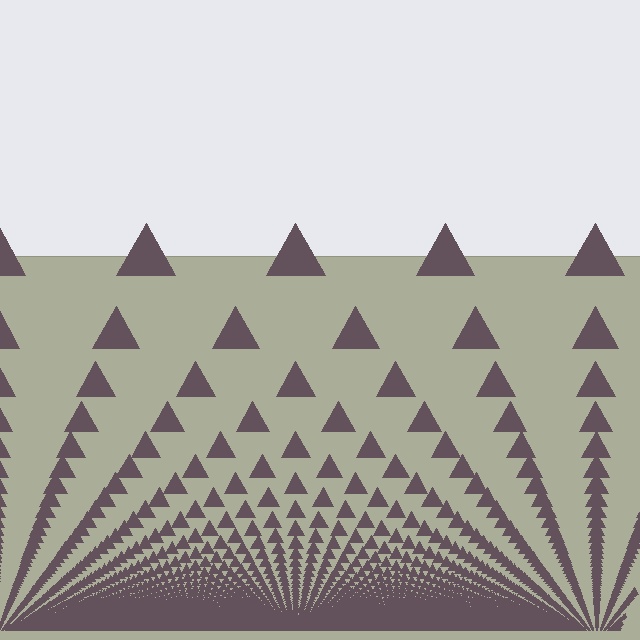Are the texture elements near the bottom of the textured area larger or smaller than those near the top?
Smaller. The gradient is inverted — elements near the bottom are smaller and denser.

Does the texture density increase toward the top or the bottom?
Density increases toward the bottom.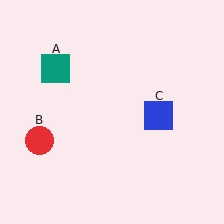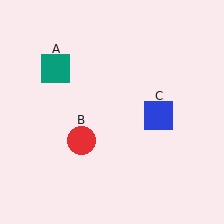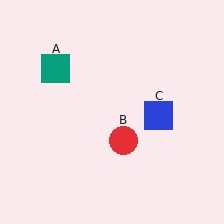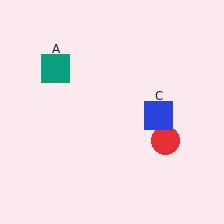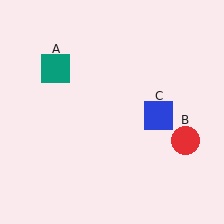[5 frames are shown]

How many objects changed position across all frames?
1 object changed position: red circle (object B).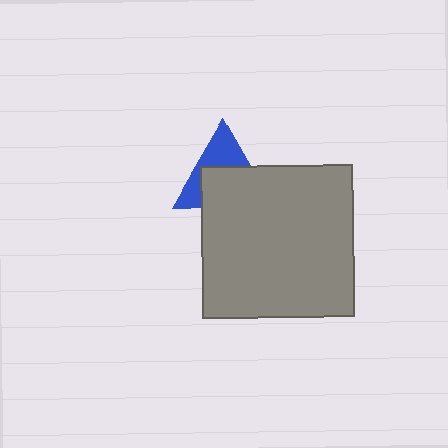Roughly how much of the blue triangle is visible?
A small part of it is visible (roughly 44%).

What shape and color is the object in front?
The object in front is a gray square.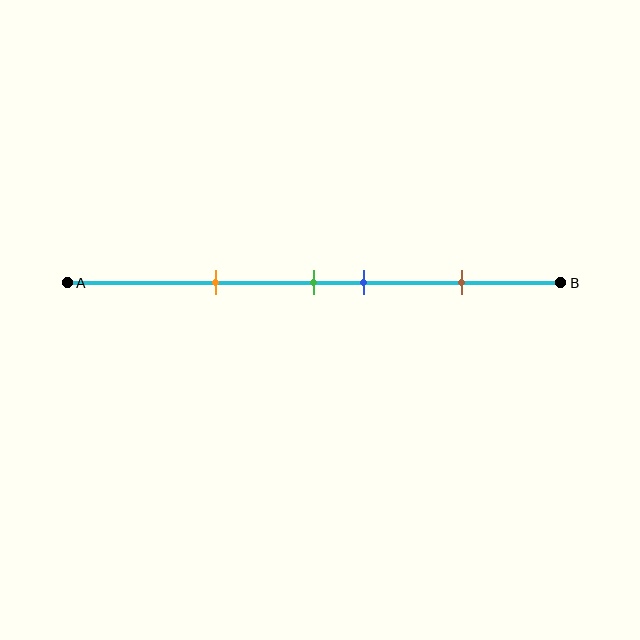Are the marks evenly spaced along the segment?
No, the marks are not evenly spaced.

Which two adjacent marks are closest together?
The green and blue marks are the closest adjacent pair.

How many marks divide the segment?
There are 4 marks dividing the segment.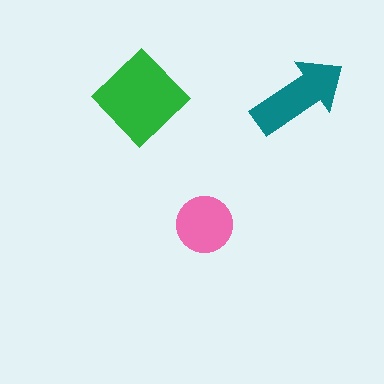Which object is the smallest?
The pink circle.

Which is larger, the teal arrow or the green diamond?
The green diamond.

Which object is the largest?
The green diamond.